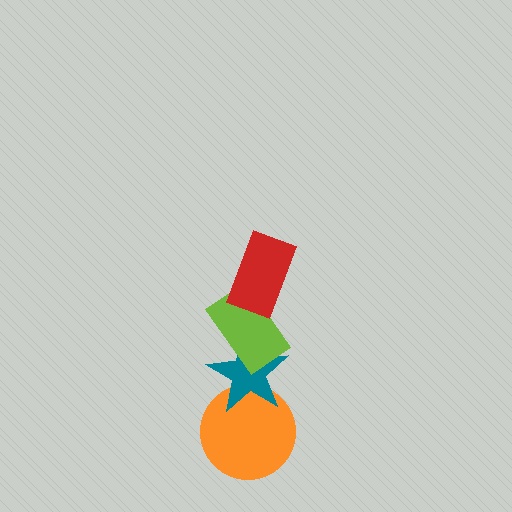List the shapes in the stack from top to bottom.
From top to bottom: the red rectangle, the lime rectangle, the teal star, the orange circle.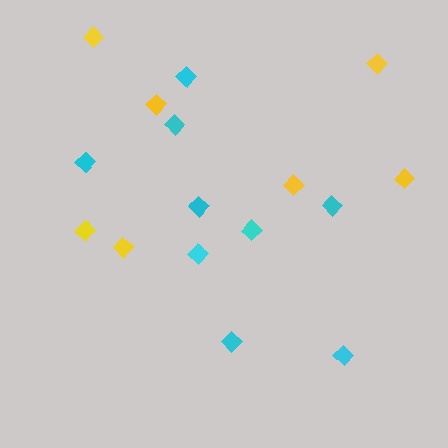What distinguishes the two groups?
There are 2 groups: one group of cyan diamonds (9) and one group of yellow diamonds (7).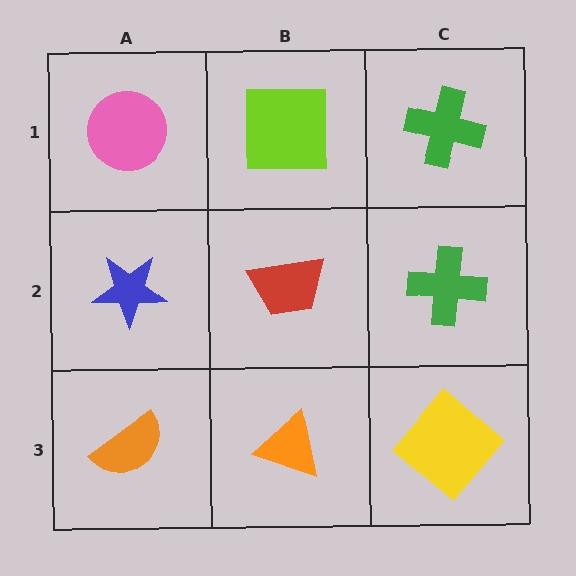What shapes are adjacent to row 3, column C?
A green cross (row 2, column C), an orange triangle (row 3, column B).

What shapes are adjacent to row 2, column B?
A lime square (row 1, column B), an orange triangle (row 3, column B), a blue star (row 2, column A), a green cross (row 2, column C).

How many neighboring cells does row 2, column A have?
3.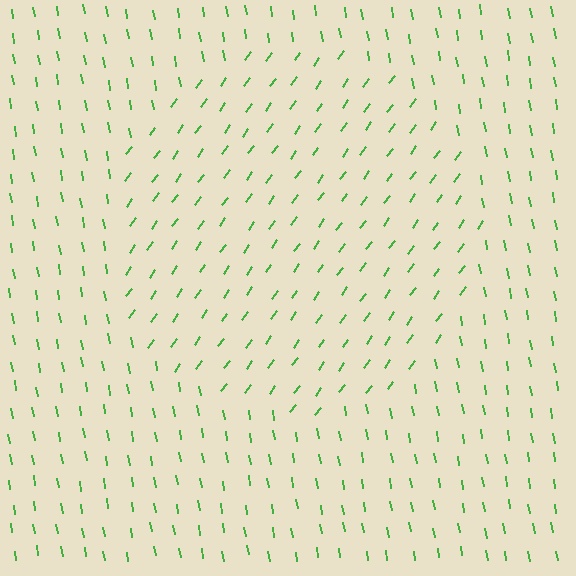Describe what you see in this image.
The image is filled with small green line segments. A circle region in the image has lines oriented differently from the surrounding lines, creating a visible texture boundary.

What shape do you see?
I see a circle.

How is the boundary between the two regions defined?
The boundary is defined purely by a change in line orientation (approximately 45 degrees difference). All lines are the same color and thickness.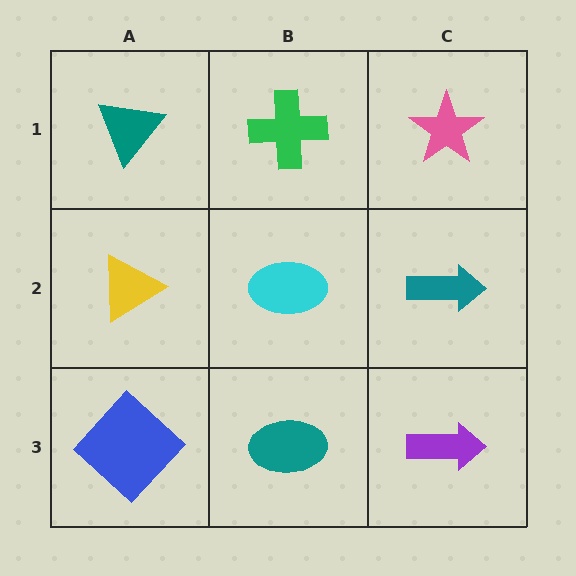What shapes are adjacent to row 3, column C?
A teal arrow (row 2, column C), a teal ellipse (row 3, column B).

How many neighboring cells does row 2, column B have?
4.